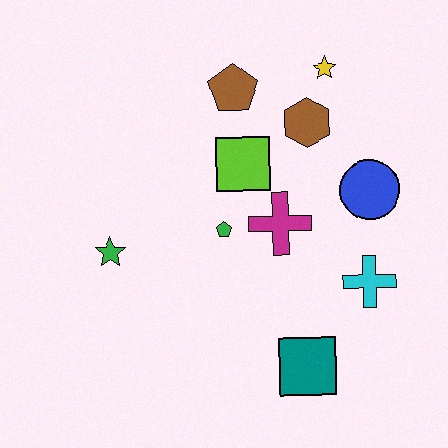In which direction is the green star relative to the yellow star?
The green star is to the left of the yellow star.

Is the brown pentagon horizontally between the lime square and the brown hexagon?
No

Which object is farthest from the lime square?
The teal square is farthest from the lime square.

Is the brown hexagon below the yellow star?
Yes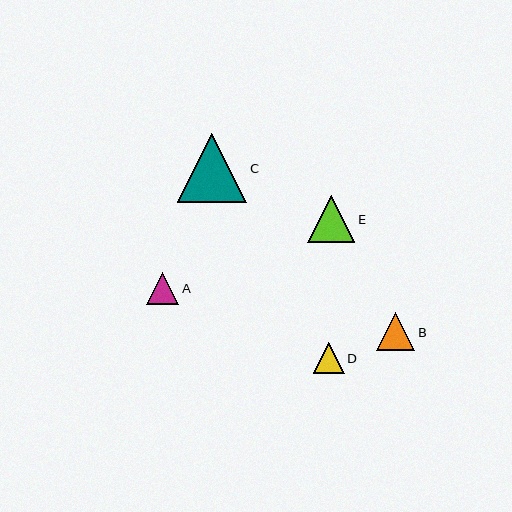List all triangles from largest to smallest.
From largest to smallest: C, E, B, A, D.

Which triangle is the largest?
Triangle C is the largest with a size of approximately 69 pixels.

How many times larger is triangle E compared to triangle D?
Triangle E is approximately 1.5 times the size of triangle D.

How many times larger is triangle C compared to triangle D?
Triangle C is approximately 2.2 times the size of triangle D.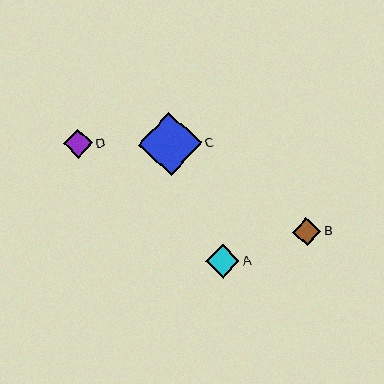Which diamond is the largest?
Diamond C is the largest with a size of approximately 64 pixels.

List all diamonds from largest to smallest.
From largest to smallest: C, A, D, B.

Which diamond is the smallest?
Diamond B is the smallest with a size of approximately 28 pixels.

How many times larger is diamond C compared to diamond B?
Diamond C is approximately 2.3 times the size of diamond B.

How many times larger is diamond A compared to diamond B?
Diamond A is approximately 1.2 times the size of diamond B.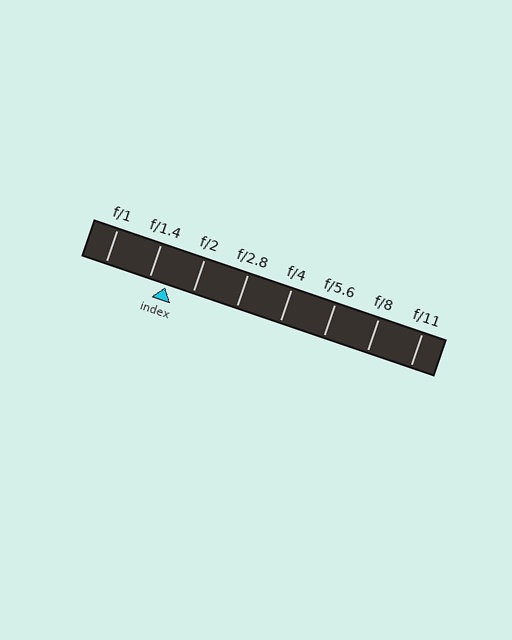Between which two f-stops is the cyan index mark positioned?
The index mark is between f/1.4 and f/2.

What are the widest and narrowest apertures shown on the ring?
The widest aperture shown is f/1 and the narrowest is f/11.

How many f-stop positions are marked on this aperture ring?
There are 8 f-stop positions marked.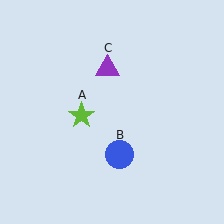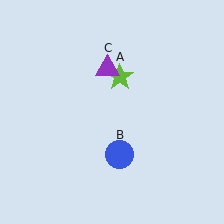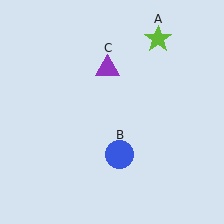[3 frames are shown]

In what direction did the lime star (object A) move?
The lime star (object A) moved up and to the right.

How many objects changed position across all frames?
1 object changed position: lime star (object A).